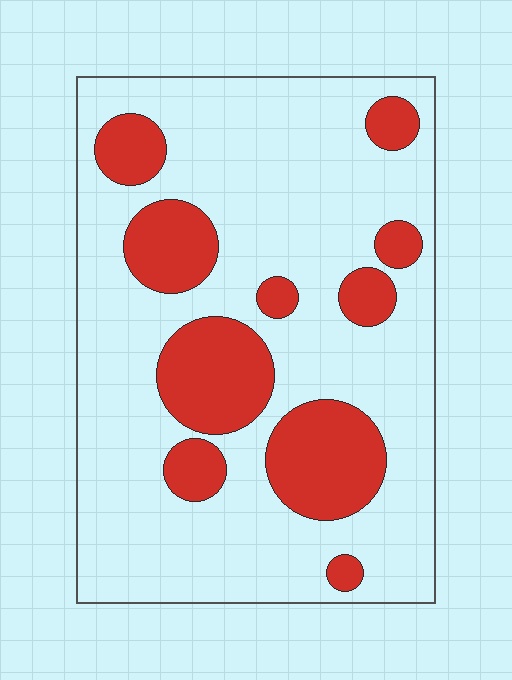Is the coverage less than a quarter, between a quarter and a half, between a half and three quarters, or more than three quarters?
Less than a quarter.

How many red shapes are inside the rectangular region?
10.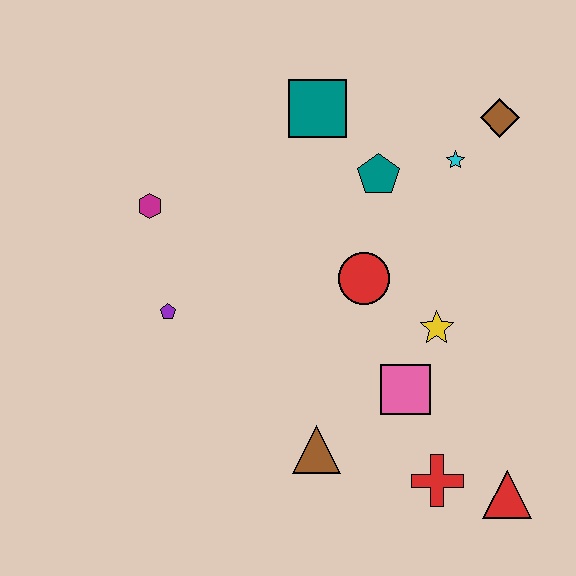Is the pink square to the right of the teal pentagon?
Yes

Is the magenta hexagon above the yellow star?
Yes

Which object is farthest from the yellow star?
The magenta hexagon is farthest from the yellow star.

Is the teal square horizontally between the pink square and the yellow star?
No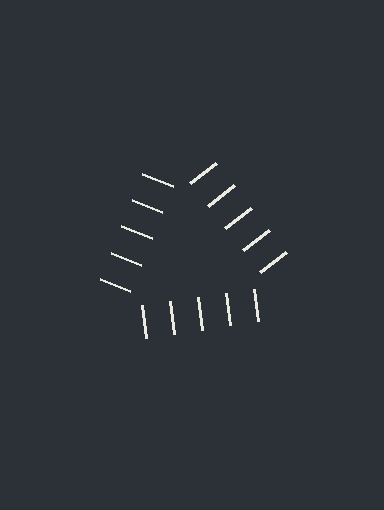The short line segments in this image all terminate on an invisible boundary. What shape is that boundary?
An illusory triangle — the line segments terminate on its edges but no continuous stroke is drawn.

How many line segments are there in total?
15 — 5 along each of the 3 edges.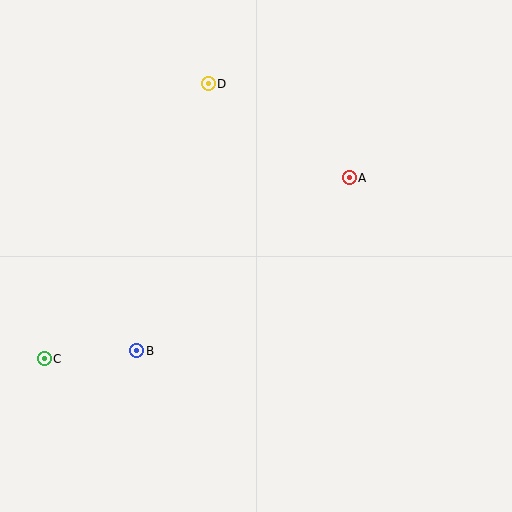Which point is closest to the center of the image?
Point A at (349, 178) is closest to the center.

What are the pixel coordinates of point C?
Point C is at (44, 359).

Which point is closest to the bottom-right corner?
Point A is closest to the bottom-right corner.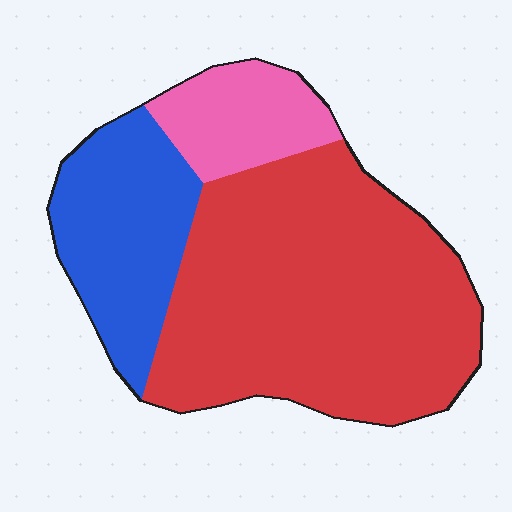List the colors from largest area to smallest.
From largest to smallest: red, blue, pink.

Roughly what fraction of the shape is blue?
Blue covers around 25% of the shape.